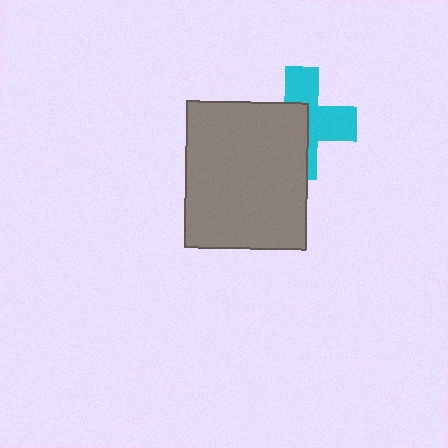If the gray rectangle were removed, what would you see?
You would see the complete cyan cross.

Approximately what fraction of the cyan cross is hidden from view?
Roughly 51% of the cyan cross is hidden behind the gray rectangle.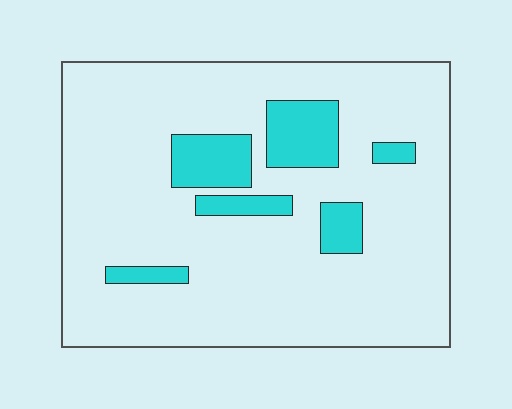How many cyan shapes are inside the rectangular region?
6.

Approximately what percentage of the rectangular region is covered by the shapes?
Approximately 15%.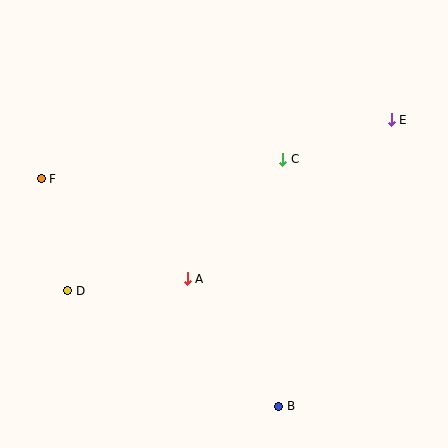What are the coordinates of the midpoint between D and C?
The midpoint between D and C is at (175, 225).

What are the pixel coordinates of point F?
Point F is at (41, 179).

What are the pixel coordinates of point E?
Point E is at (391, 120).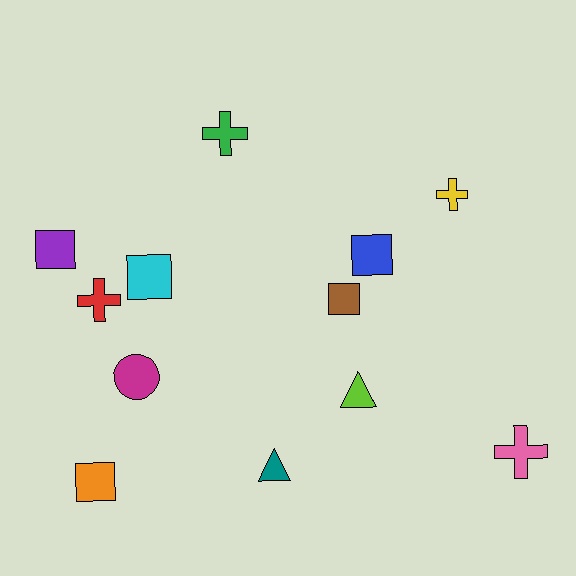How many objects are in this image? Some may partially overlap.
There are 12 objects.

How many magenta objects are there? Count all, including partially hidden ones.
There is 1 magenta object.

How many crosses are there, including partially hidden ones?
There are 4 crosses.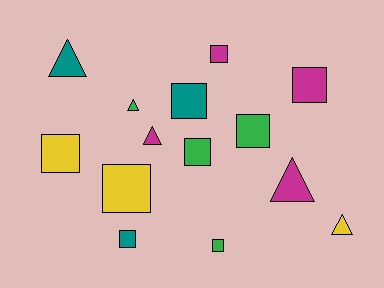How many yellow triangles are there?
There is 1 yellow triangle.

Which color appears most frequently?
Magenta, with 4 objects.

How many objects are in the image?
There are 14 objects.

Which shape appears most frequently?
Square, with 9 objects.